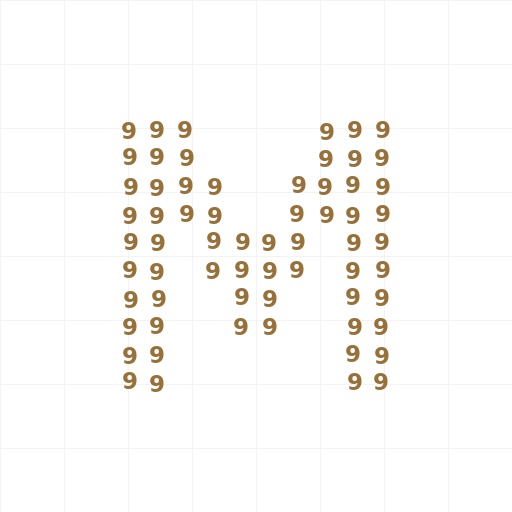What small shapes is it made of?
It is made of small digit 9's.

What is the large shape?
The large shape is the letter M.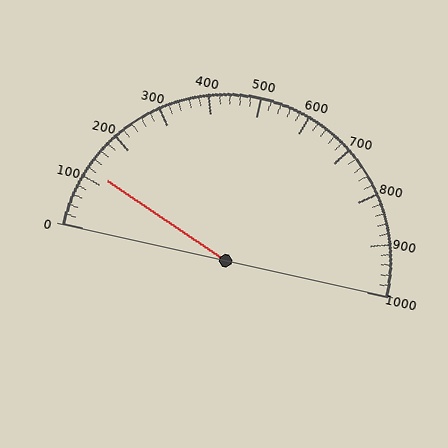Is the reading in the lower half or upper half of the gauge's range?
The reading is in the lower half of the range (0 to 1000).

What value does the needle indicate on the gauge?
The needle indicates approximately 120.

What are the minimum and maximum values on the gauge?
The gauge ranges from 0 to 1000.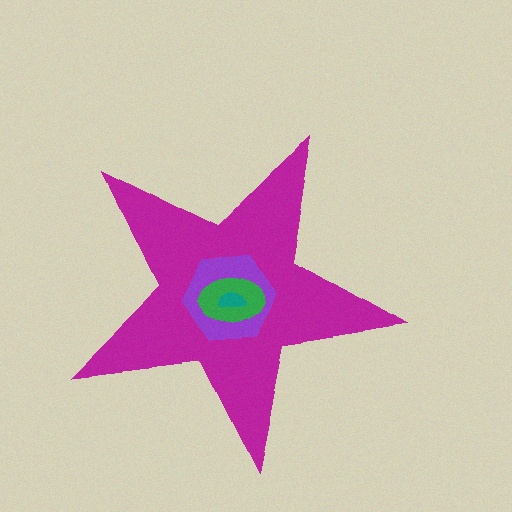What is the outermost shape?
The magenta star.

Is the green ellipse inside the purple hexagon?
Yes.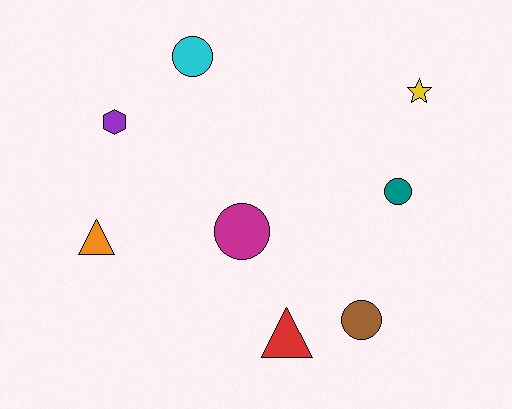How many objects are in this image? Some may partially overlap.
There are 8 objects.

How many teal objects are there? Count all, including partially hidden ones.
There is 1 teal object.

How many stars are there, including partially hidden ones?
There is 1 star.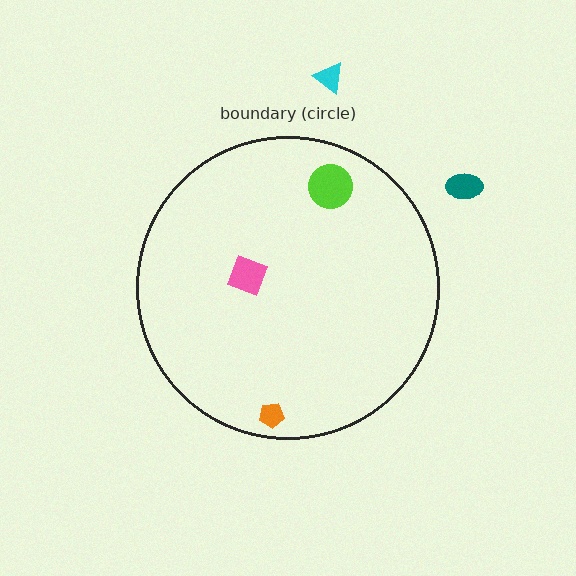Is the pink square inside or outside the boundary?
Inside.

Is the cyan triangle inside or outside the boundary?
Outside.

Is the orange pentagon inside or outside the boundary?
Inside.